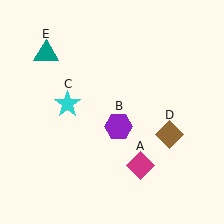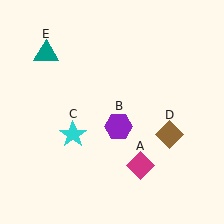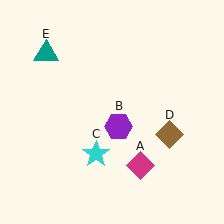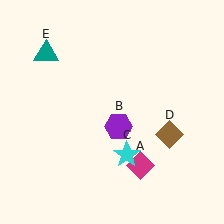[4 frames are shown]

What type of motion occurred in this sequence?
The cyan star (object C) rotated counterclockwise around the center of the scene.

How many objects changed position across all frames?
1 object changed position: cyan star (object C).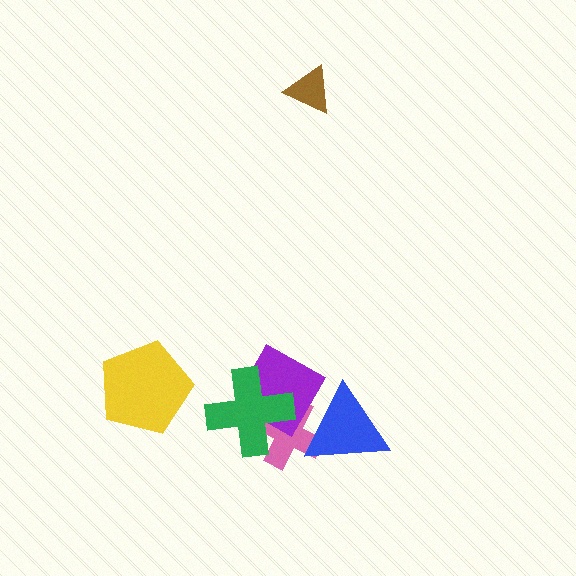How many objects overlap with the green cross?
2 objects overlap with the green cross.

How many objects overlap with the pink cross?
3 objects overlap with the pink cross.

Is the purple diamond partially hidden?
Yes, it is partially covered by another shape.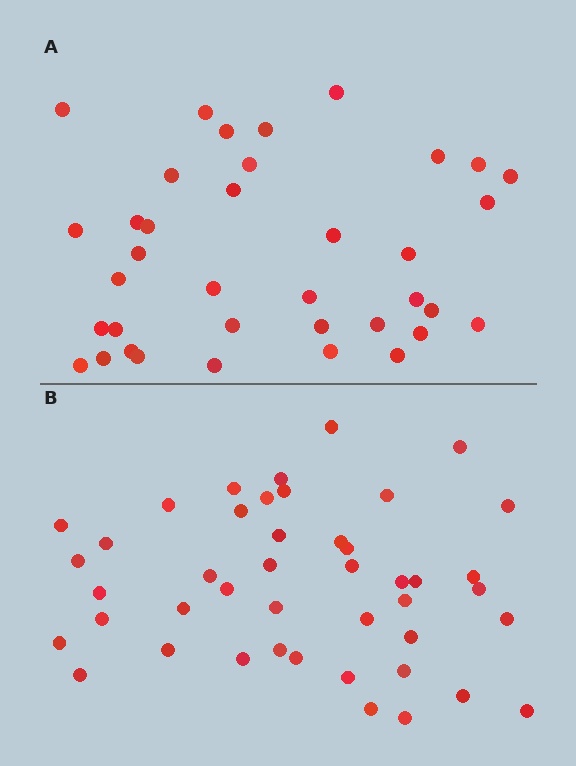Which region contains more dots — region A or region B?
Region B (the bottom region) has more dots.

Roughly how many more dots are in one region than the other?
Region B has roughly 8 or so more dots than region A.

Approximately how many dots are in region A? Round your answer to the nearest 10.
About 40 dots. (The exact count is 37, which rounds to 40.)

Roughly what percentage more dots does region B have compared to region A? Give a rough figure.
About 20% more.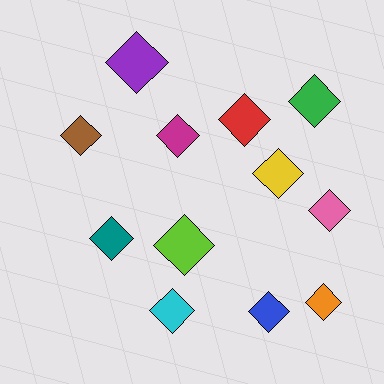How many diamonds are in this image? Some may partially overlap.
There are 12 diamonds.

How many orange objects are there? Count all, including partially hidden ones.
There is 1 orange object.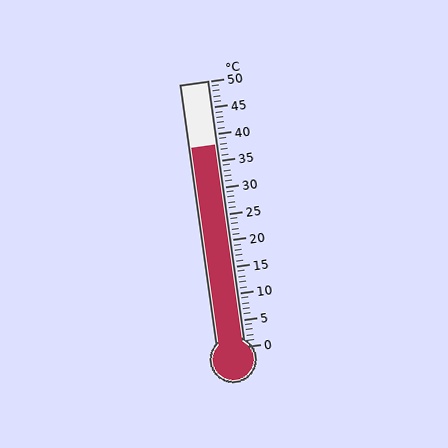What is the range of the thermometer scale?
The thermometer scale ranges from 0°C to 50°C.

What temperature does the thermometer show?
The thermometer shows approximately 38°C.